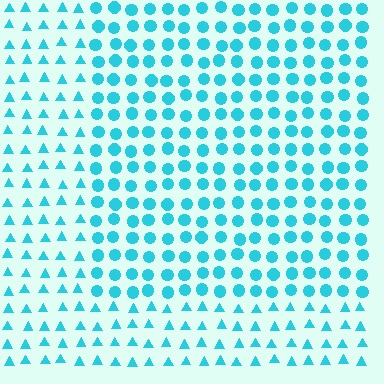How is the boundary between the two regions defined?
The boundary is defined by a change in element shape: circles inside vs. triangles outside. All elements share the same color and spacing.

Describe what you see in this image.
The image is filled with small cyan elements arranged in a uniform grid. A rectangle-shaped region contains circles, while the surrounding area contains triangles. The boundary is defined purely by the change in element shape.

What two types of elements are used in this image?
The image uses circles inside the rectangle region and triangles outside it.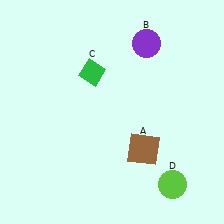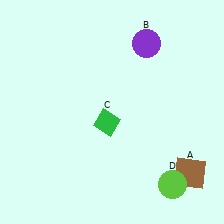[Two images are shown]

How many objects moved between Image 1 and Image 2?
2 objects moved between the two images.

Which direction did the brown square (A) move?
The brown square (A) moved right.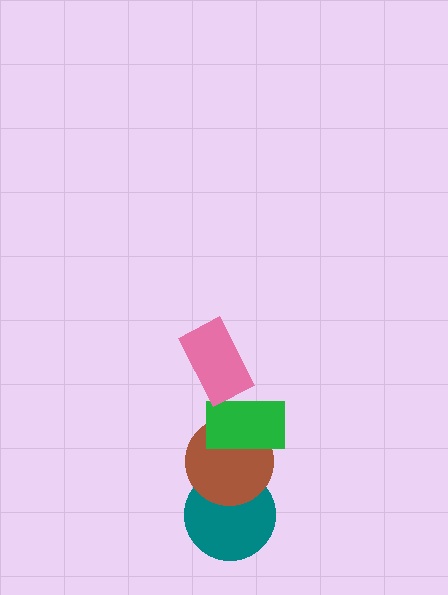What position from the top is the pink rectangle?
The pink rectangle is 1st from the top.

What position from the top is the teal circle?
The teal circle is 4th from the top.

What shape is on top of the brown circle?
The green rectangle is on top of the brown circle.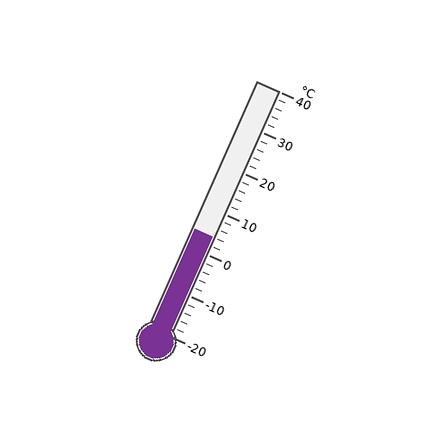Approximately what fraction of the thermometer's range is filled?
The thermometer is filled to approximately 40% of its range.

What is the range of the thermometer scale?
The thermometer scale ranges from -20°C to 40°C.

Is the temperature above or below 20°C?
The temperature is below 20°C.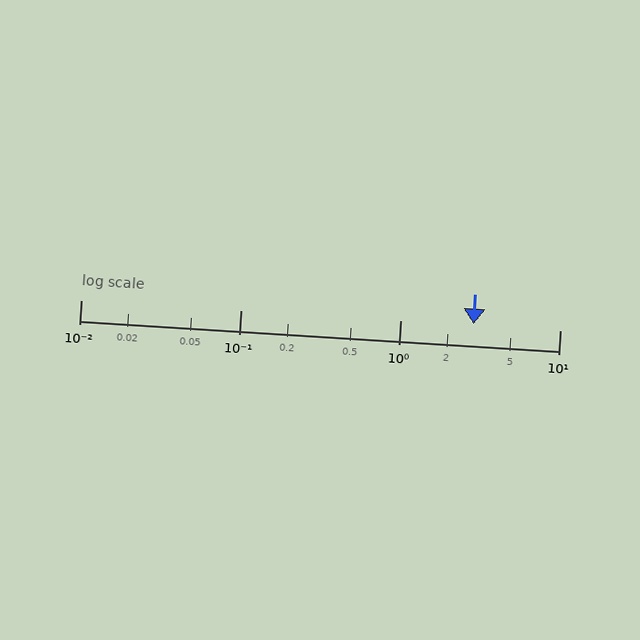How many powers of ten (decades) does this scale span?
The scale spans 3 decades, from 0.01 to 10.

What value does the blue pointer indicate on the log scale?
The pointer indicates approximately 2.9.